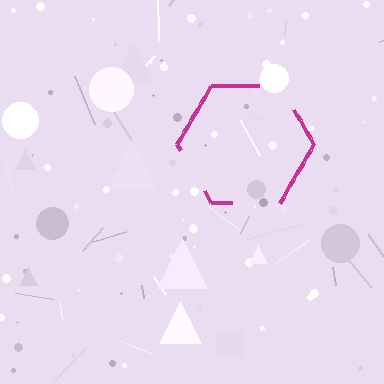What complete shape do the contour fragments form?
The contour fragments form a hexagon.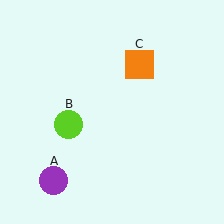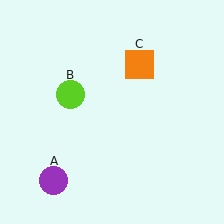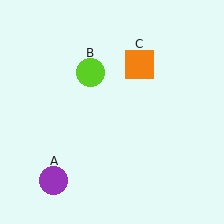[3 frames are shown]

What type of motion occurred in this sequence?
The lime circle (object B) rotated clockwise around the center of the scene.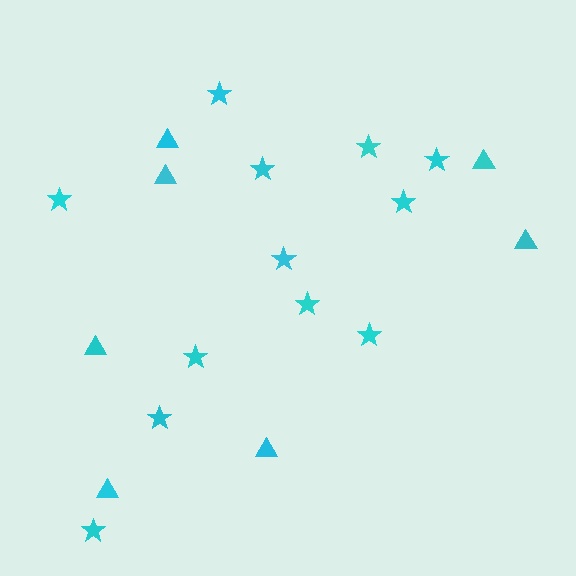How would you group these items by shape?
There are 2 groups: one group of triangles (7) and one group of stars (12).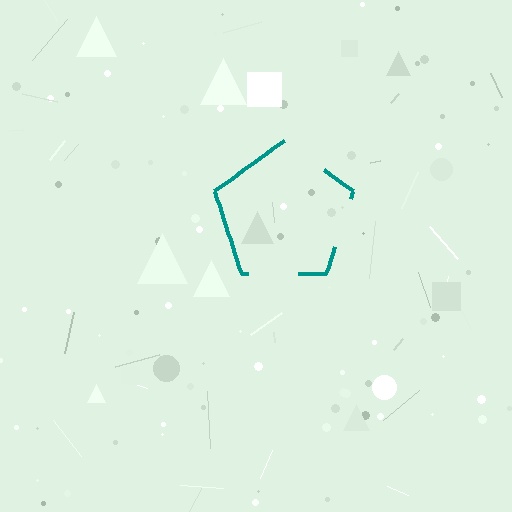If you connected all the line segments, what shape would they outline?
They would outline a pentagon.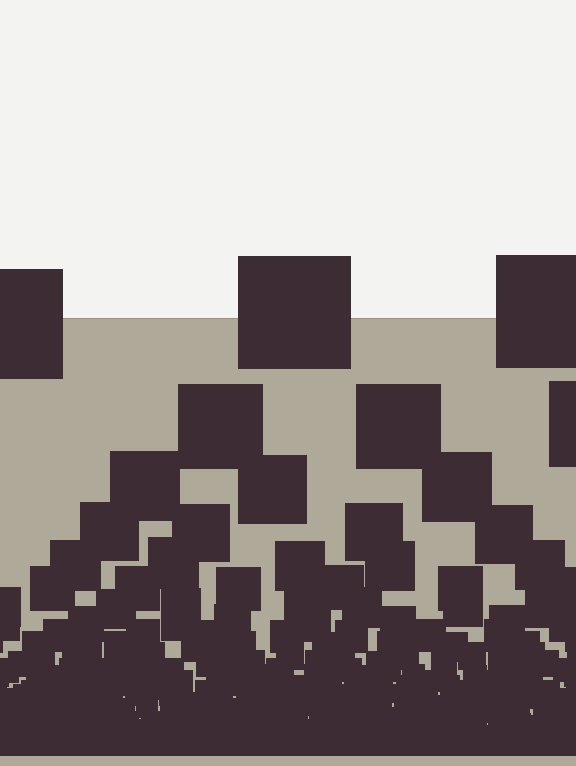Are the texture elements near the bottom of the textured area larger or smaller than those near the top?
Smaller. The gradient is inverted — elements near the bottom are smaller and denser.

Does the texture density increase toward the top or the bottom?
Density increases toward the bottom.